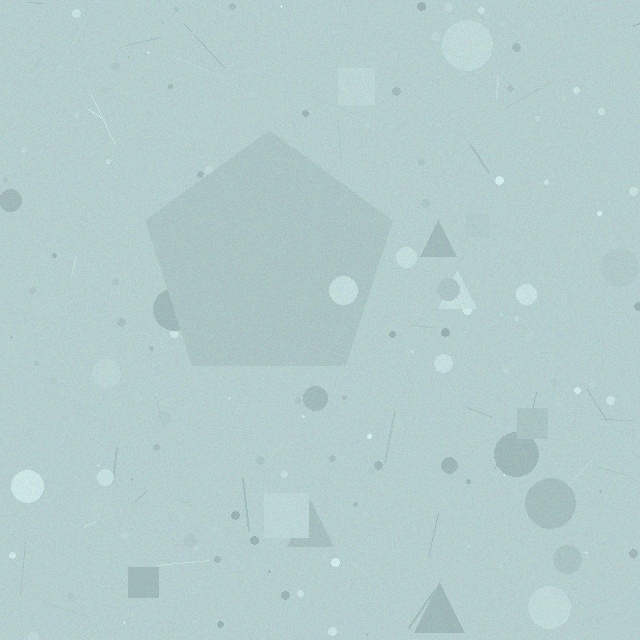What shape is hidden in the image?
A pentagon is hidden in the image.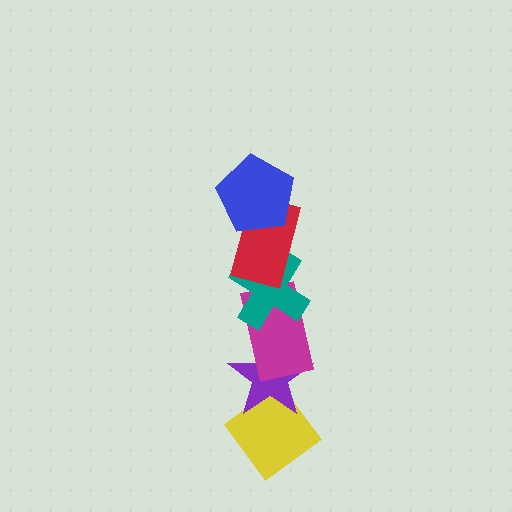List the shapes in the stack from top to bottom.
From top to bottom: the blue pentagon, the red rectangle, the teal cross, the magenta rectangle, the purple star, the yellow diamond.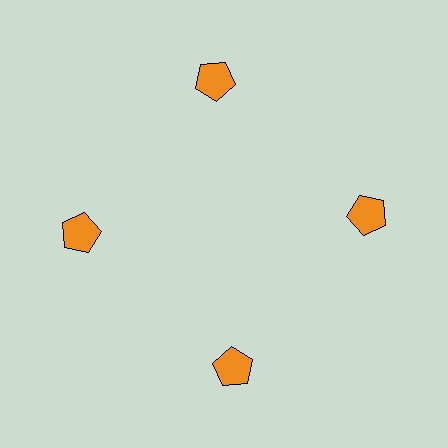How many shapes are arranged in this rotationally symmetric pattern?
There are 4 shapes, arranged in 4 groups of 1.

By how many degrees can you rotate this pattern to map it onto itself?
The pattern maps onto itself every 90 degrees of rotation.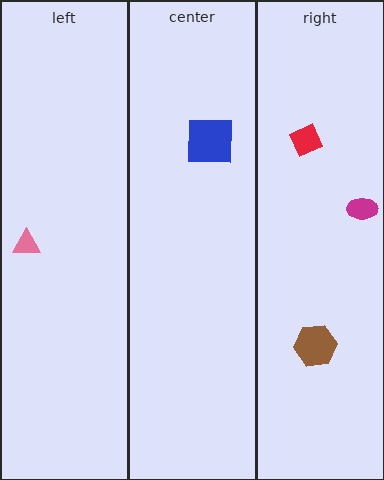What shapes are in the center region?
The blue square.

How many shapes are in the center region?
1.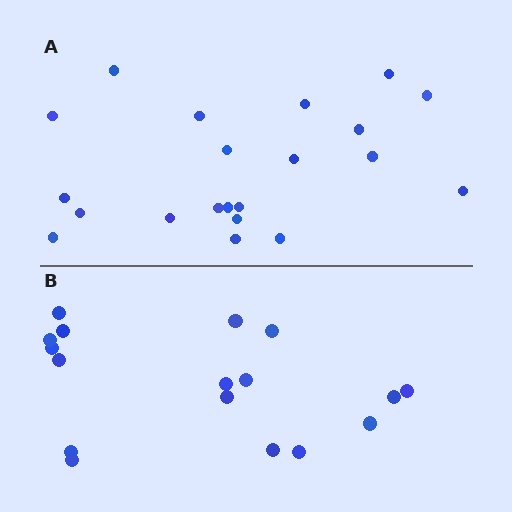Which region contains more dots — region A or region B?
Region A (the top region) has more dots.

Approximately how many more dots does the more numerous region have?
Region A has about 4 more dots than region B.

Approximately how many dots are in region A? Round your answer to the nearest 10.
About 20 dots. (The exact count is 21, which rounds to 20.)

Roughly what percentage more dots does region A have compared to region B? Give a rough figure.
About 25% more.